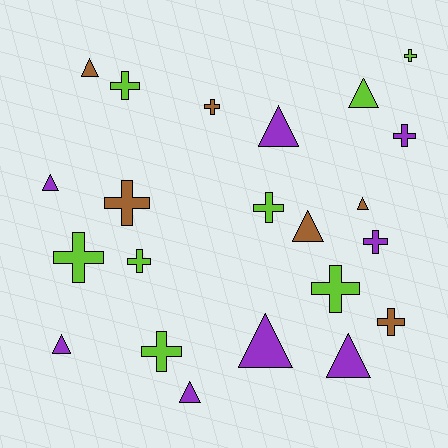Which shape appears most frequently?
Cross, with 12 objects.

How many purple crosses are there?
There are 2 purple crosses.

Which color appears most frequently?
Lime, with 8 objects.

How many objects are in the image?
There are 22 objects.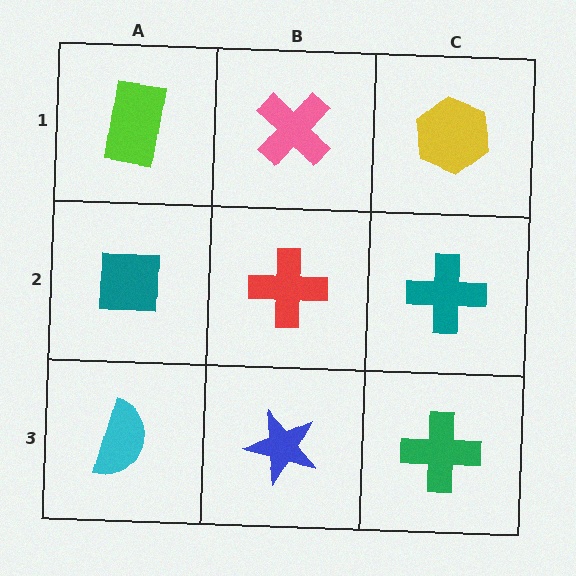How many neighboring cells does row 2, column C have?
3.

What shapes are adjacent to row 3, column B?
A red cross (row 2, column B), a cyan semicircle (row 3, column A), a green cross (row 3, column C).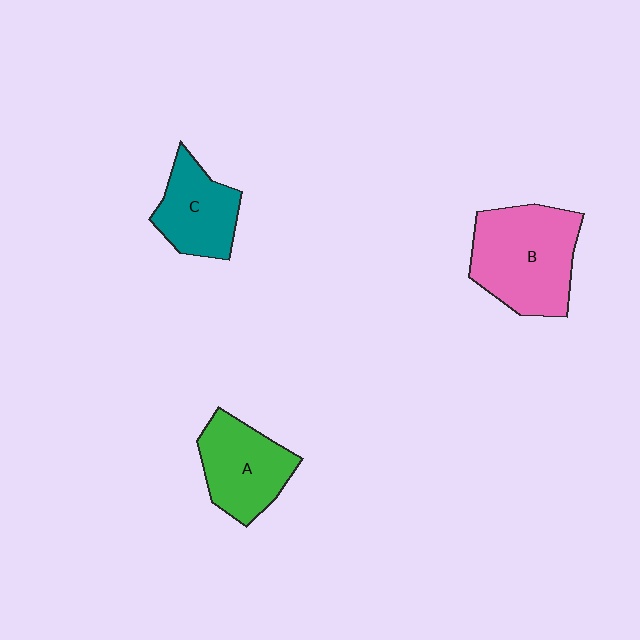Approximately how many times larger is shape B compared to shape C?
Approximately 1.6 times.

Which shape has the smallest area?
Shape C (teal).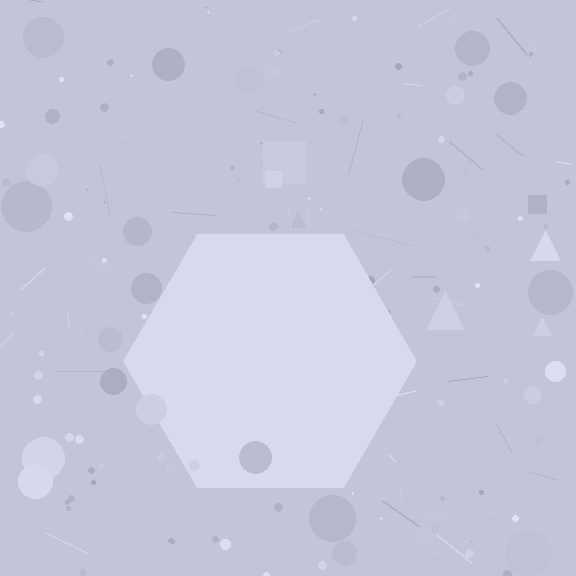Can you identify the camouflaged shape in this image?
The camouflaged shape is a hexagon.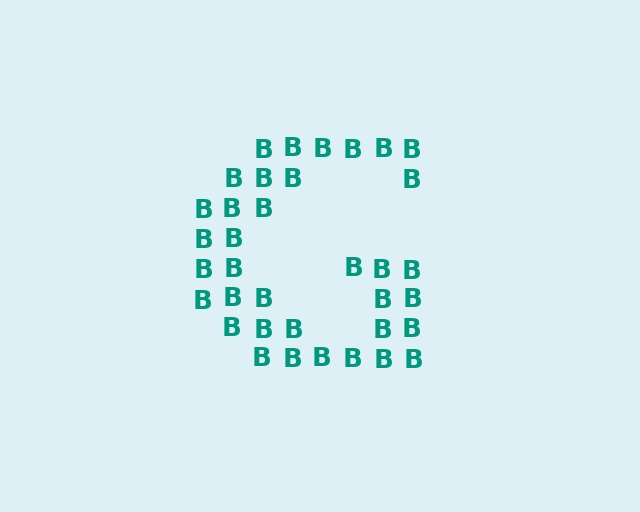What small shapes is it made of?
It is made of small letter B's.